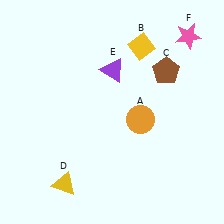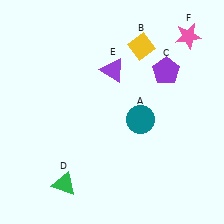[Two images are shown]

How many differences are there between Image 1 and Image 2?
There are 3 differences between the two images.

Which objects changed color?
A changed from orange to teal. C changed from brown to purple. D changed from yellow to green.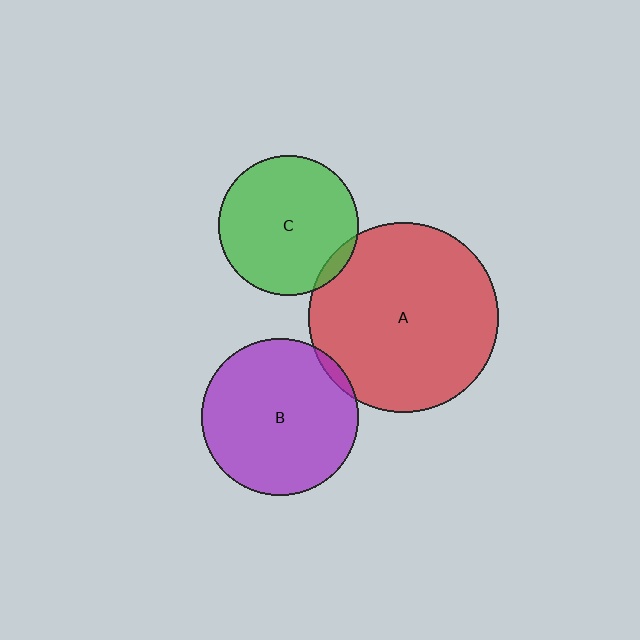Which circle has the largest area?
Circle A (red).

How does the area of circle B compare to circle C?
Approximately 1.3 times.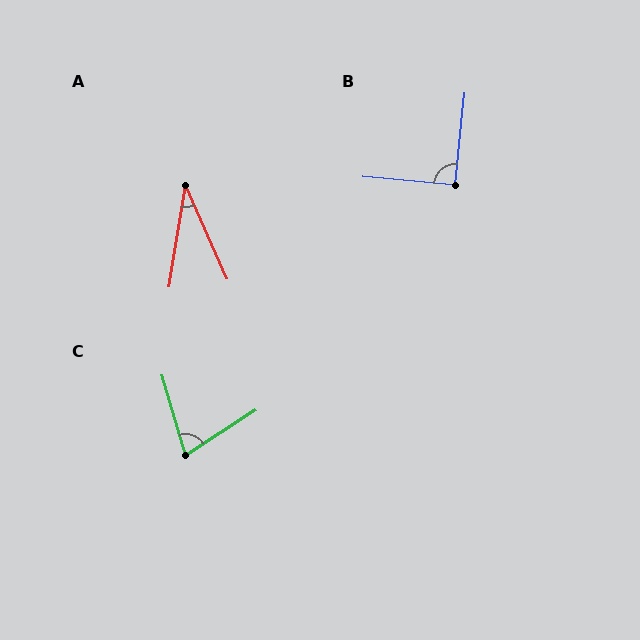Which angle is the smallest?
A, at approximately 34 degrees.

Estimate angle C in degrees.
Approximately 73 degrees.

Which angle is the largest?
B, at approximately 90 degrees.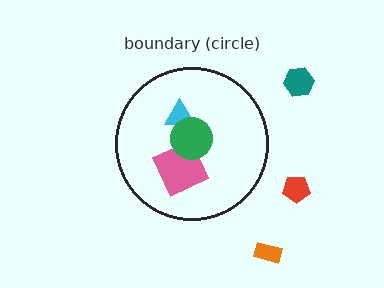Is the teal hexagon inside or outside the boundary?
Outside.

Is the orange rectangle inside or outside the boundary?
Outside.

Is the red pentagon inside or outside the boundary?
Outside.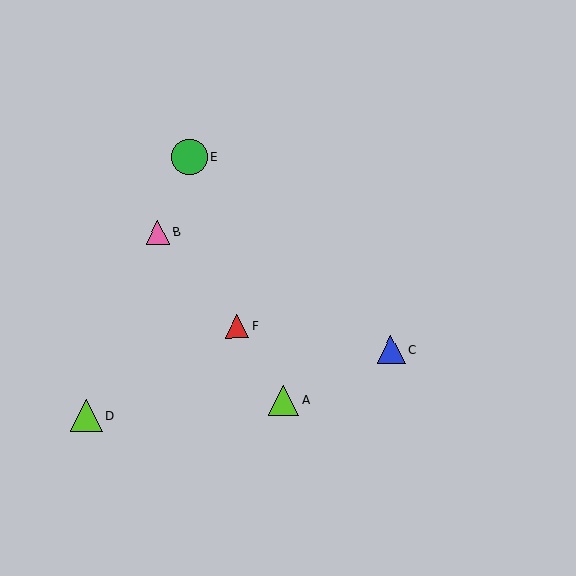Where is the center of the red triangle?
The center of the red triangle is at (237, 326).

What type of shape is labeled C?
Shape C is a blue triangle.